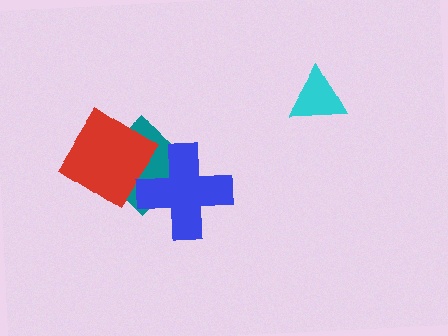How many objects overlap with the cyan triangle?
0 objects overlap with the cyan triangle.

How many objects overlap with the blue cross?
1 object overlaps with the blue cross.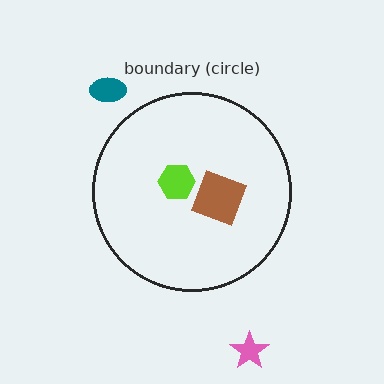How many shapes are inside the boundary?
2 inside, 2 outside.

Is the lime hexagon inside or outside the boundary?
Inside.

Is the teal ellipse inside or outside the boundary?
Outside.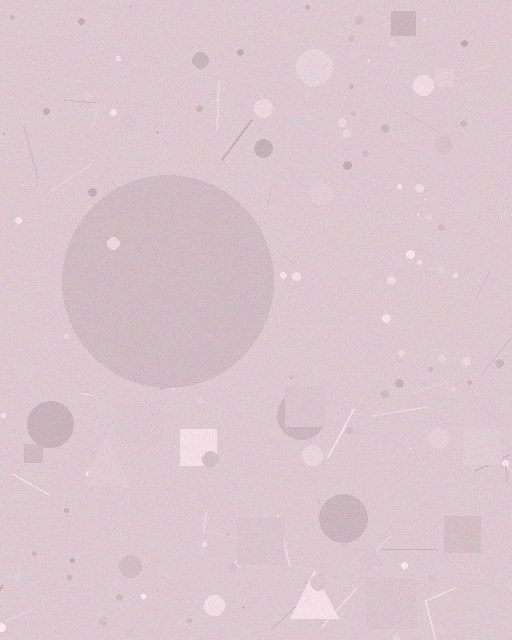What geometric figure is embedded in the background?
A circle is embedded in the background.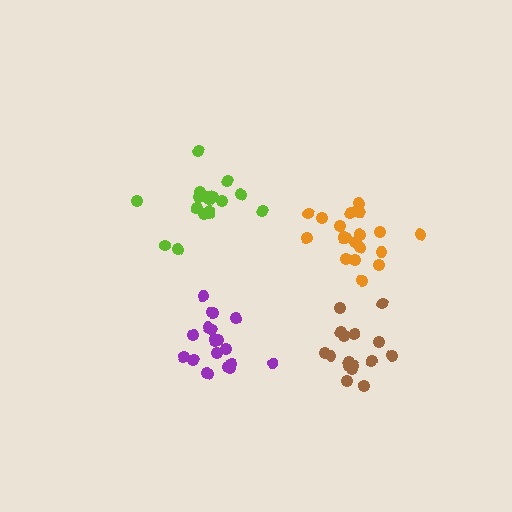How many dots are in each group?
Group 1: 18 dots, Group 2: 17 dots, Group 3: 21 dots, Group 4: 21 dots (77 total).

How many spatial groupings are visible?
There are 4 spatial groupings.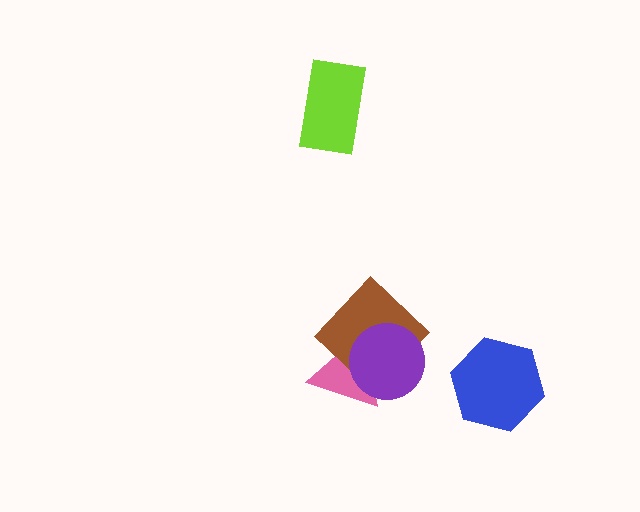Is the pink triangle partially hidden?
Yes, it is partially covered by another shape.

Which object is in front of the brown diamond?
The purple circle is in front of the brown diamond.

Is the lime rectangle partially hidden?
No, no other shape covers it.